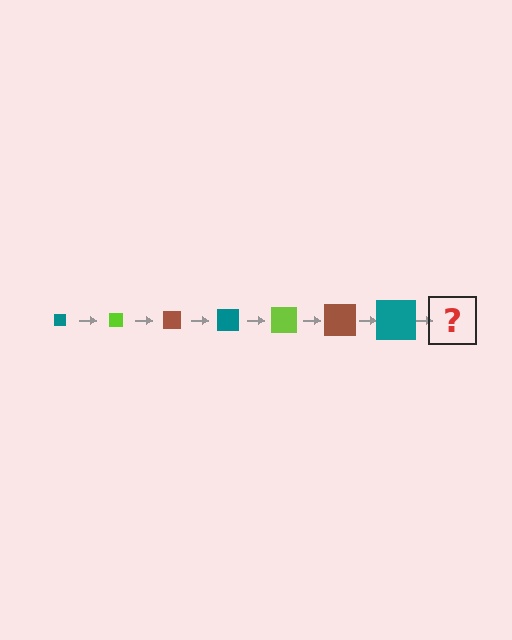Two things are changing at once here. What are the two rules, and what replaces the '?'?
The two rules are that the square grows larger each step and the color cycles through teal, lime, and brown. The '?' should be a lime square, larger than the previous one.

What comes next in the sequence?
The next element should be a lime square, larger than the previous one.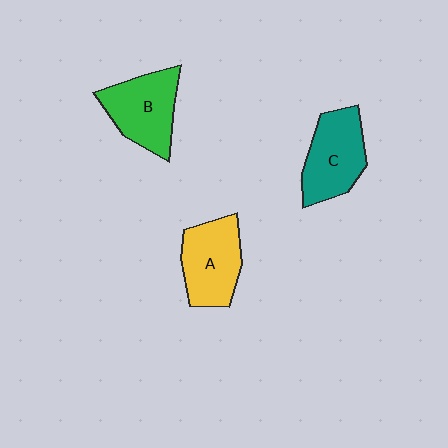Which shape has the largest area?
Shape B (green).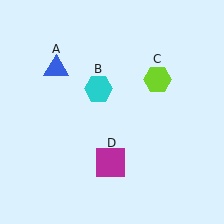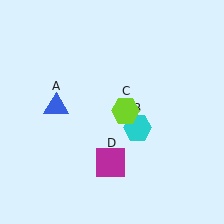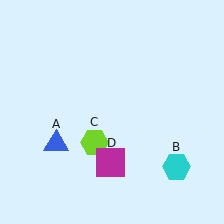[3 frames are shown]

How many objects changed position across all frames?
3 objects changed position: blue triangle (object A), cyan hexagon (object B), lime hexagon (object C).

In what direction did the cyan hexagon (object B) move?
The cyan hexagon (object B) moved down and to the right.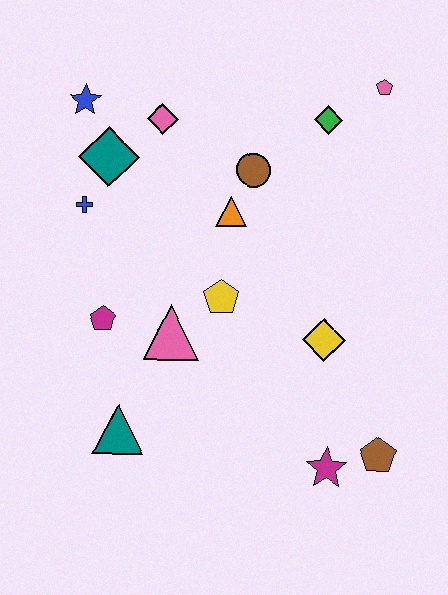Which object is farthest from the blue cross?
The brown pentagon is farthest from the blue cross.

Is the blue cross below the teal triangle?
No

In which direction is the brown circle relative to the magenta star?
The brown circle is above the magenta star.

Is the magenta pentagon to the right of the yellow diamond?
No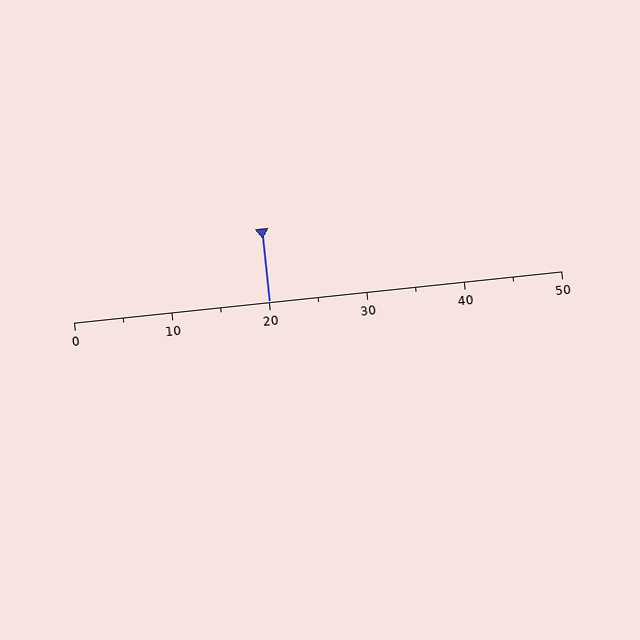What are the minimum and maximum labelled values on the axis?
The axis runs from 0 to 50.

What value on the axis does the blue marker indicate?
The marker indicates approximately 20.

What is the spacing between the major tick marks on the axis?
The major ticks are spaced 10 apart.